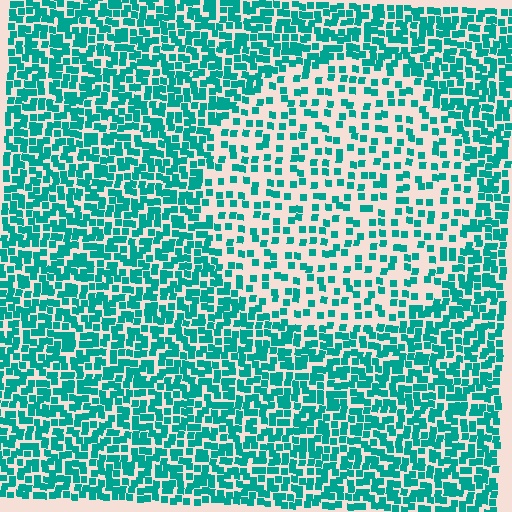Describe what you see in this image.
The image contains small teal elements arranged at two different densities. A circle-shaped region is visible where the elements are less densely packed than the surrounding area.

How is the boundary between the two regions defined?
The boundary is defined by a change in element density (approximately 2.1x ratio). All elements are the same color, size, and shape.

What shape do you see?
I see a circle.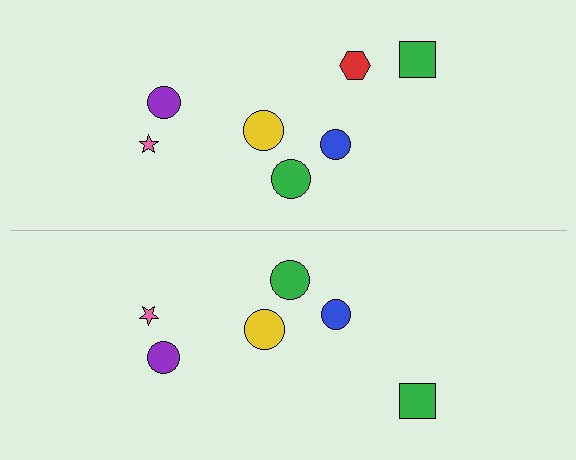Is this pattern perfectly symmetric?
No, the pattern is not perfectly symmetric. A red hexagon is missing from the bottom side.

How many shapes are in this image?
There are 13 shapes in this image.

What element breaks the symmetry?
A red hexagon is missing from the bottom side.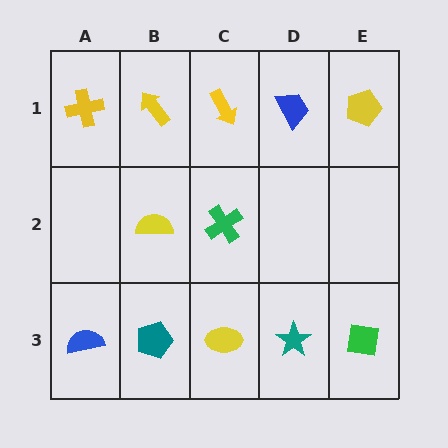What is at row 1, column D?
A blue trapezoid.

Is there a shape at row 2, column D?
No, that cell is empty.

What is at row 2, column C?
A green cross.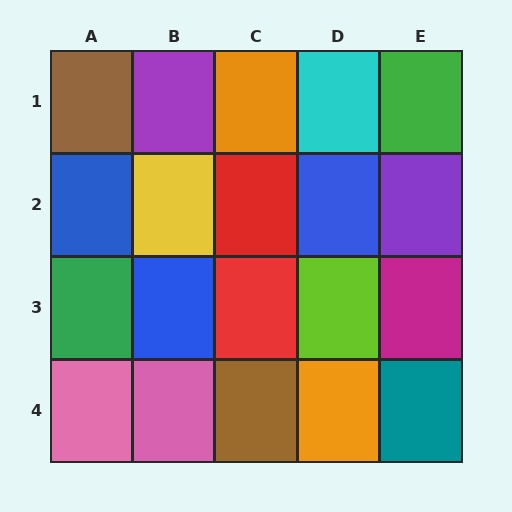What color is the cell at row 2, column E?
Purple.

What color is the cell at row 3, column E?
Magenta.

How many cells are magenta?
1 cell is magenta.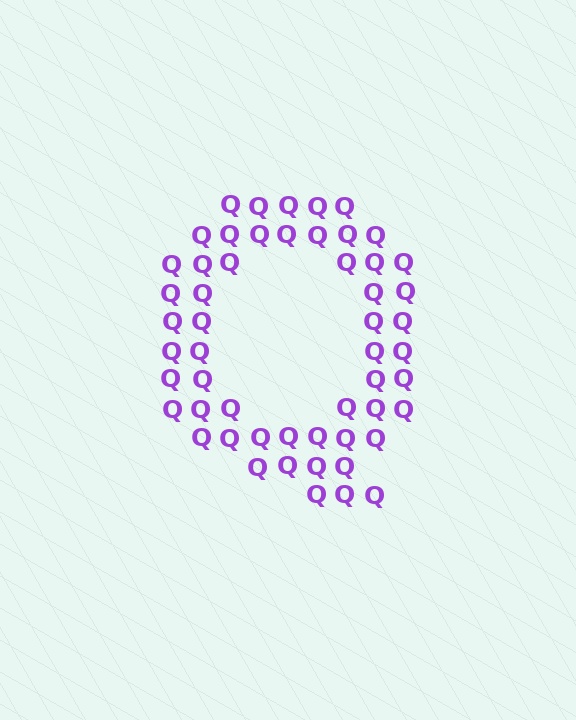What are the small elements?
The small elements are letter Q's.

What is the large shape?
The large shape is the letter Q.